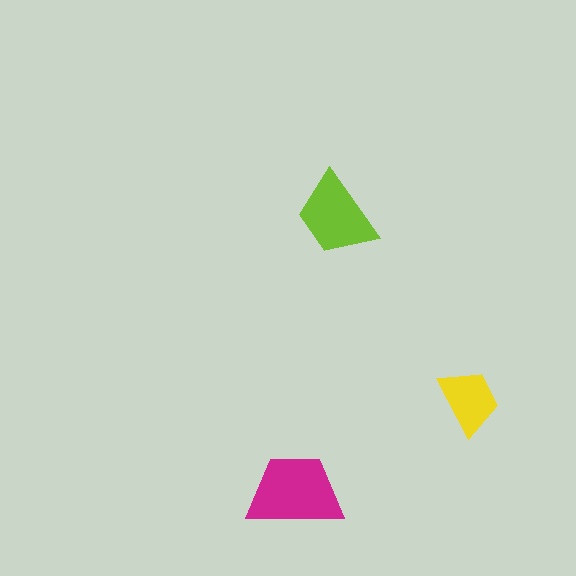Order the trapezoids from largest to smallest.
the magenta one, the lime one, the yellow one.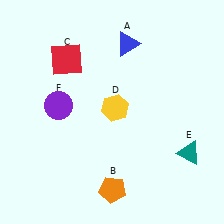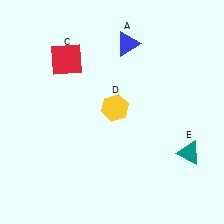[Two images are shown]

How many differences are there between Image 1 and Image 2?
There are 2 differences between the two images.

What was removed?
The purple circle (F), the orange pentagon (B) were removed in Image 2.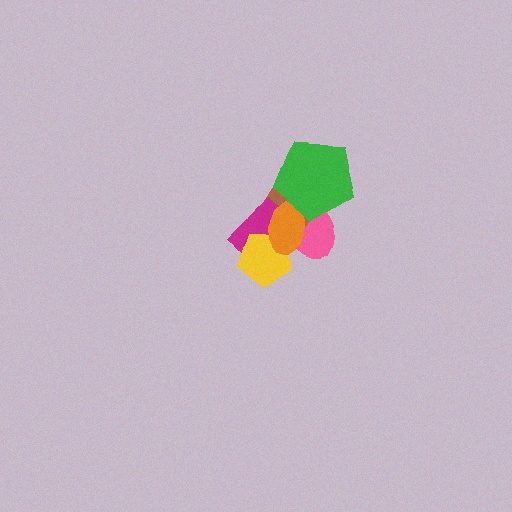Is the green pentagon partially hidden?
No, no other shape covers it.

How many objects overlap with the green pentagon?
3 objects overlap with the green pentagon.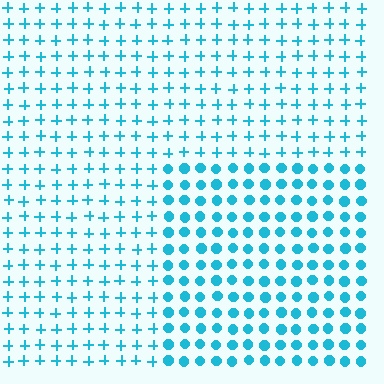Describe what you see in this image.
The image is filled with small cyan elements arranged in a uniform grid. A rectangle-shaped region contains circles, while the surrounding area contains plus signs. The boundary is defined purely by the change in element shape.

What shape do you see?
I see a rectangle.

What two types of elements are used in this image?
The image uses circles inside the rectangle region and plus signs outside it.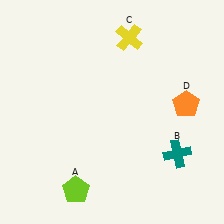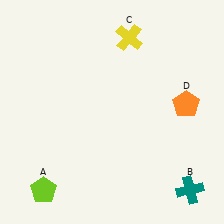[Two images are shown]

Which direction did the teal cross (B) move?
The teal cross (B) moved down.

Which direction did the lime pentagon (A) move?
The lime pentagon (A) moved left.